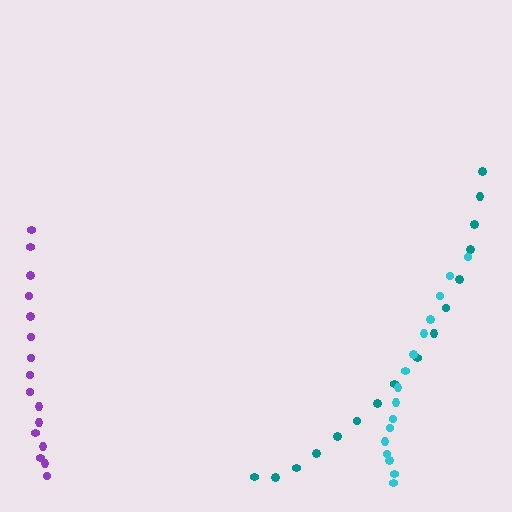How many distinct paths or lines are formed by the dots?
There are 3 distinct paths.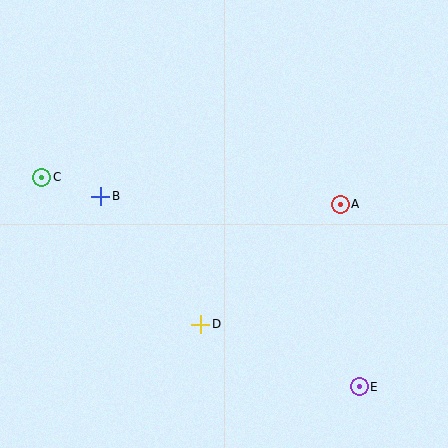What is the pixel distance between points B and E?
The distance between B and E is 321 pixels.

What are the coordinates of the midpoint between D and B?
The midpoint between D and B is at (151, 260).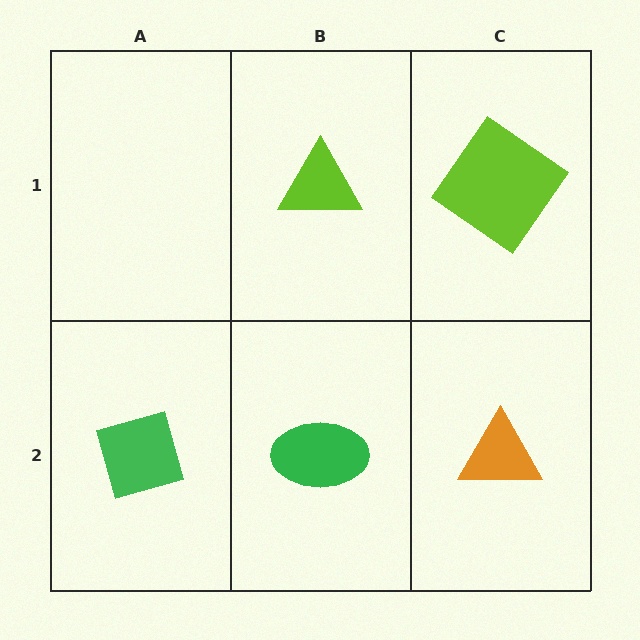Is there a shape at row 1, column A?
No, that cell is empty.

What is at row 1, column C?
A lime diamond.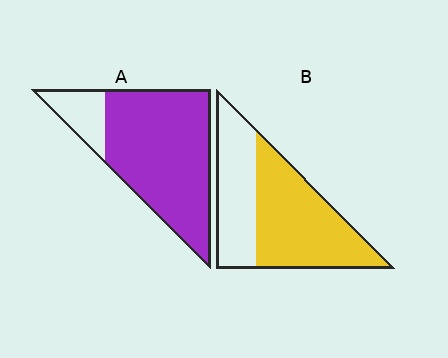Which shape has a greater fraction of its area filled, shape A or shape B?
Shape A.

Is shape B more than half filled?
Yes.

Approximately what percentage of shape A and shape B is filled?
A is approximately 85% and B is approximately 60%.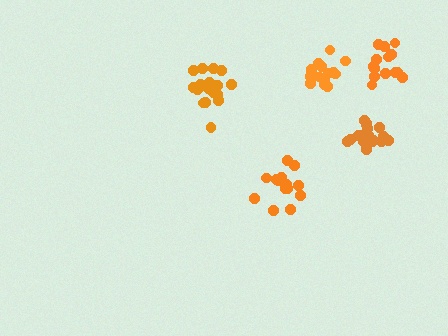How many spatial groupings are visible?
There are 5 spatial groupings.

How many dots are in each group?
Group 1: 17 dots, Group 2: 19 dots, Group 3: 19 dots, Group 4: 14 dots, Group 5: 14 dots (83 total).